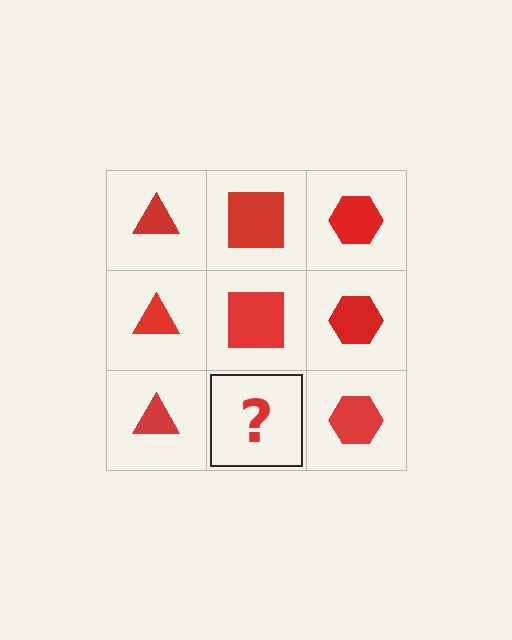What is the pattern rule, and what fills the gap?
The rule is that each column has a consistent shape. The gap should be filled with a red square.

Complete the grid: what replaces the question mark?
The question mark should be replaced with a red square.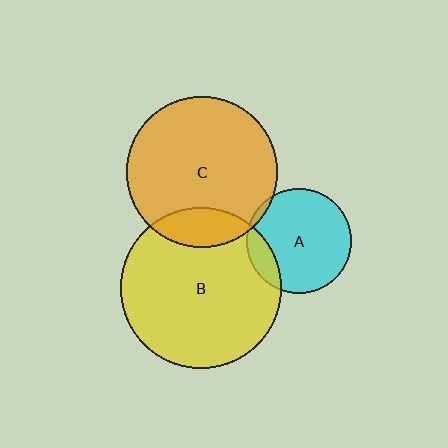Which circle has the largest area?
Circle B (yellow).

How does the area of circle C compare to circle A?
Approximately 2.1 times.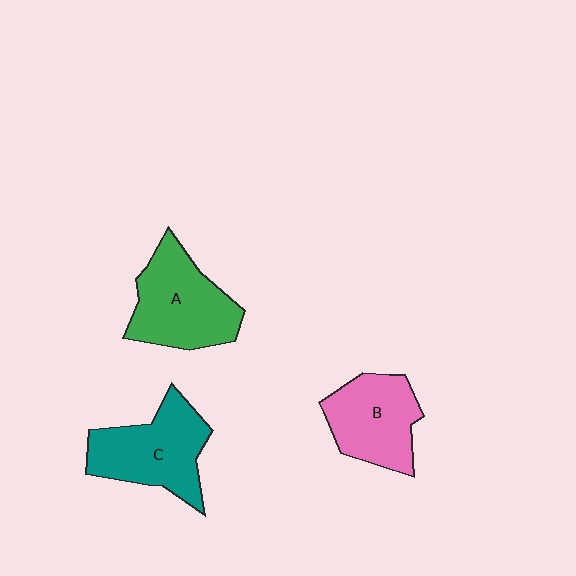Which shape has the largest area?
Shape A (green).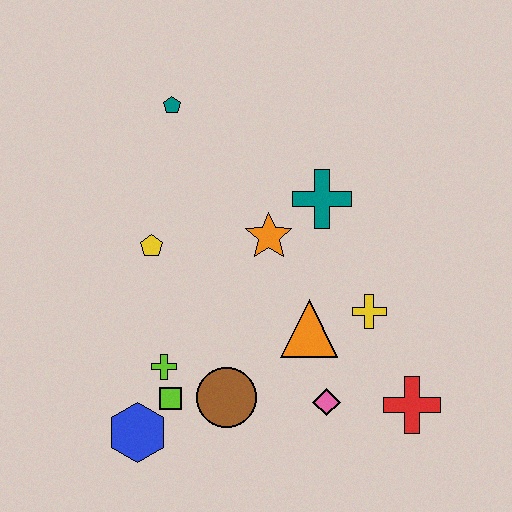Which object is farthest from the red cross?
The teal pentagon is farthest from the red cross.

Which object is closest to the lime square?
The lime cross is closest to the lime square.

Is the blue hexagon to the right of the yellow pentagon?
No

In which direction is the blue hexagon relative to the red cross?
The blue hexagon is to the left of the red cross.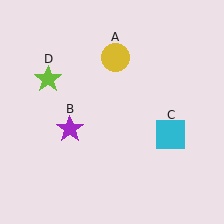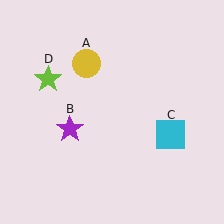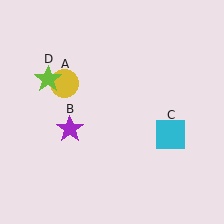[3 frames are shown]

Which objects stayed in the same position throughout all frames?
Purple star (object B) and cyan square (object C) and lime star (object D) remained stationary.